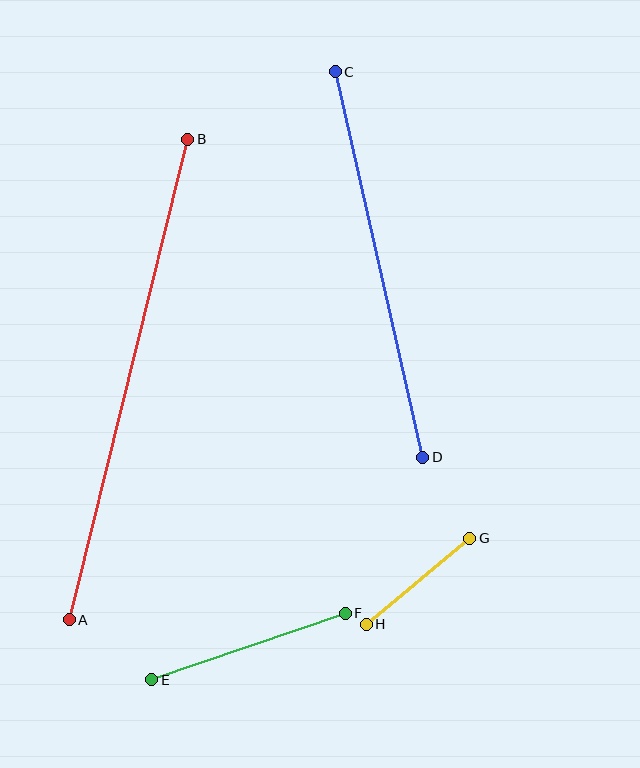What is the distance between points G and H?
The distance is approximately 134 pixels.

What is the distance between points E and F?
The distance is approximately 205 pixels.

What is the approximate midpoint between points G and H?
The midpoint is at approximately (418, 581) pixels.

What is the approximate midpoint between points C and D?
The midpoint is at approximately (379, 264) pixels.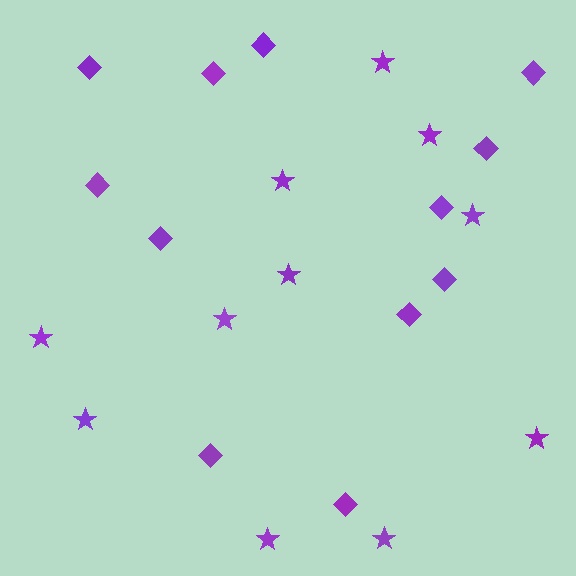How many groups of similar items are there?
There are 2 groups: one group of diamonds (12) and one group of stars (11).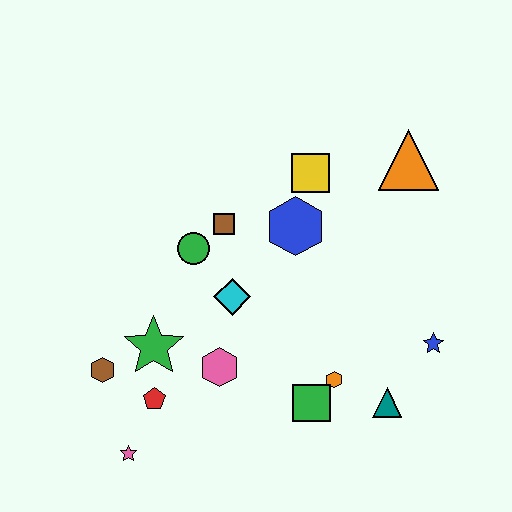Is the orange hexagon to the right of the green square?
Yes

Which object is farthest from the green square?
The orange triangle is farthest from the green square.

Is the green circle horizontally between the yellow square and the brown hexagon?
Yes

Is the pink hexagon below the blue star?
Yes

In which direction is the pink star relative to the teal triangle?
The pink star is to the left of the teal triangle.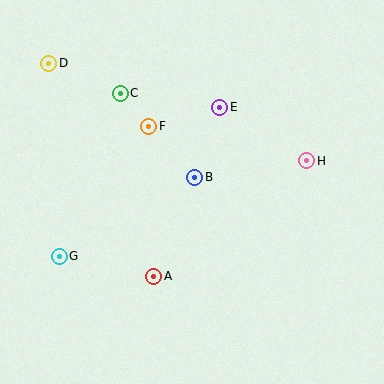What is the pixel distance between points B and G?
The distance between B and G is 157 pixels.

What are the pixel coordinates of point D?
Point D is at (49, 63).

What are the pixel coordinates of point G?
Point G is at (59, 256).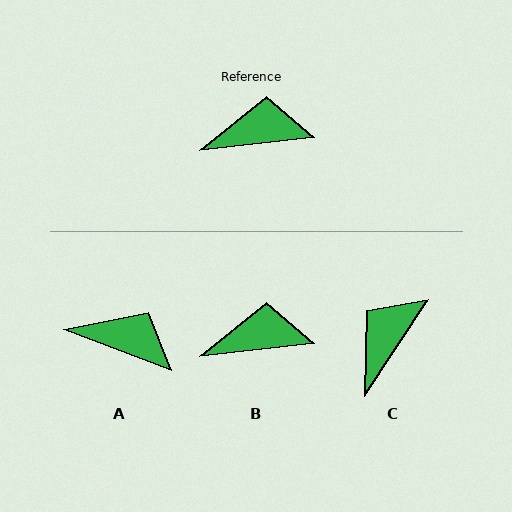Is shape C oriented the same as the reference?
No, it is off by about 50 degrees.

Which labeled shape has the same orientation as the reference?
B.